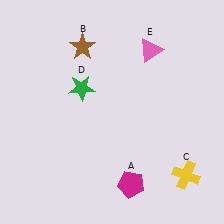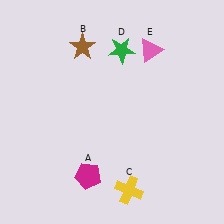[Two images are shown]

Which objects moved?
The objects that moved are: the magenta pentagon (A), the yellow cross (C), the green star (D).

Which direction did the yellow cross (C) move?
The yellow cross (C) moved left.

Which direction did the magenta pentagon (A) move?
The magenta pentagon (A) moved left.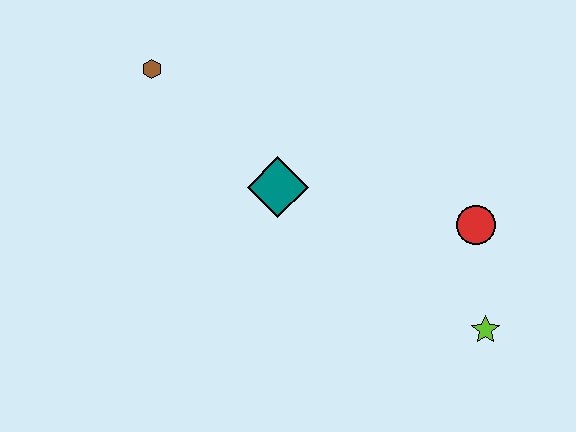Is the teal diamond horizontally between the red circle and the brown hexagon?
Yes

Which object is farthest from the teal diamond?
The lime star is farthest from the teal diamond.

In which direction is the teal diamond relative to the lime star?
The teal diamond is to the left of the lime star.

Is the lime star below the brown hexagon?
Yes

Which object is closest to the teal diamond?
The brown hexagon is closest to the teal diamond.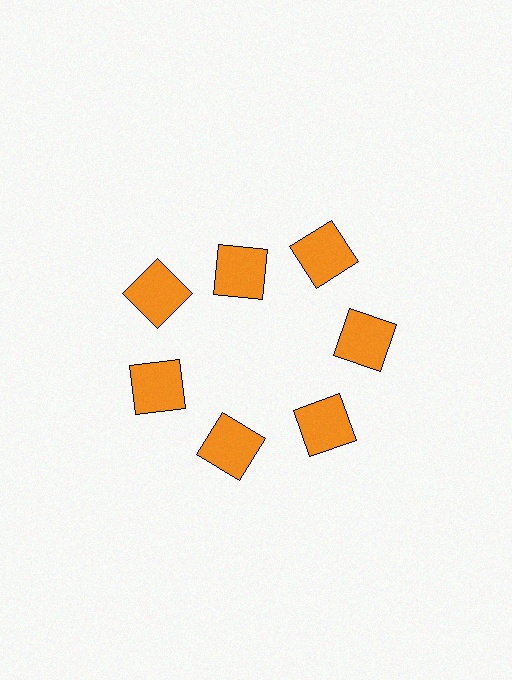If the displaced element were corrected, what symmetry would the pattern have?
It would have 7-fold rotational symmetry — the pattern would map onto itself every 51 degrees.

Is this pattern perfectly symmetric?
No. The 7 orange squares are arranged in a ring, but one element near the 12 o'clock position is pulled inward toward the center, breaking the 7-fold rotational symmetry.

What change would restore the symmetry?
The symmetry would be restored by moving it outward, back onto the ring so that all 7 squares sit at equal angles and equal distance from the center.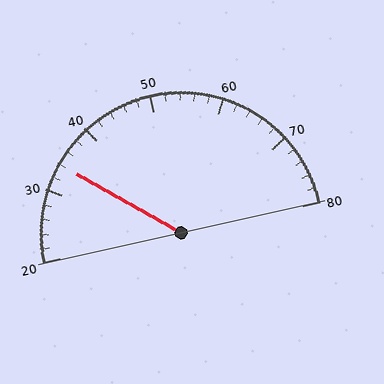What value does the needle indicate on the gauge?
The needle indicates approximately 34.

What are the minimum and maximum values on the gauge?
The gauge ranges from 20 to 80.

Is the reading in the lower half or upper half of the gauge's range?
The reading is in the lower half of the range (20 to 80).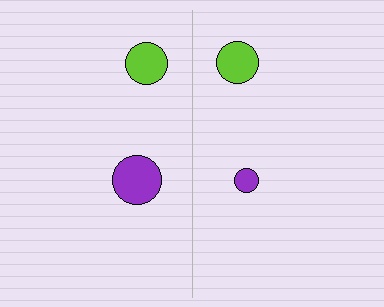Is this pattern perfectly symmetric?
No, the pattern is not perfectly symmetric. The purple circle on the right side has a different size than its mirror counterpart.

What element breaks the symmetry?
The purple circle on the right side has a different size than its mirror counterpart.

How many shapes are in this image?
There are 4 shapes in this image.